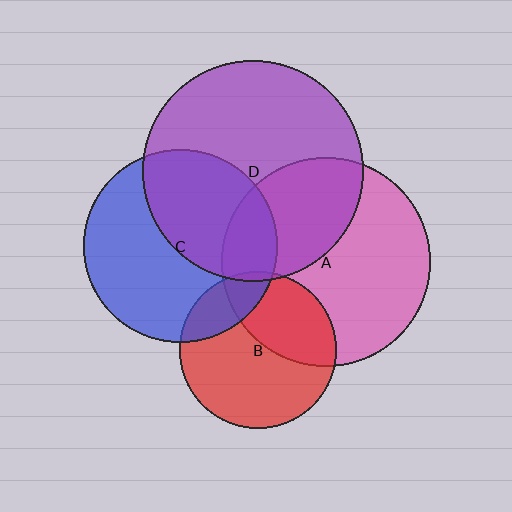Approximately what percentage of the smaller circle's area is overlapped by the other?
Approximately 35%.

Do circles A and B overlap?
Yes.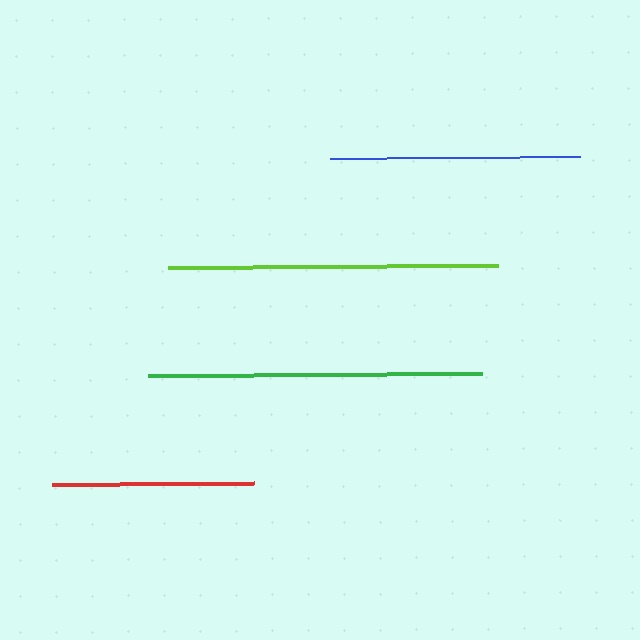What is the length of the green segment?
The green segment is approximately 334 pixels long.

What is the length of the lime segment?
The lime segment is approximately 330 pixels long.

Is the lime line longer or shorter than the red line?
The lime line is longer than the red line.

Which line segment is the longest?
The green line is the longest at approximately 334 pixels.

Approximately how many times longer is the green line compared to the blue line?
The green line is approximately 1.3 times the length of the blue line.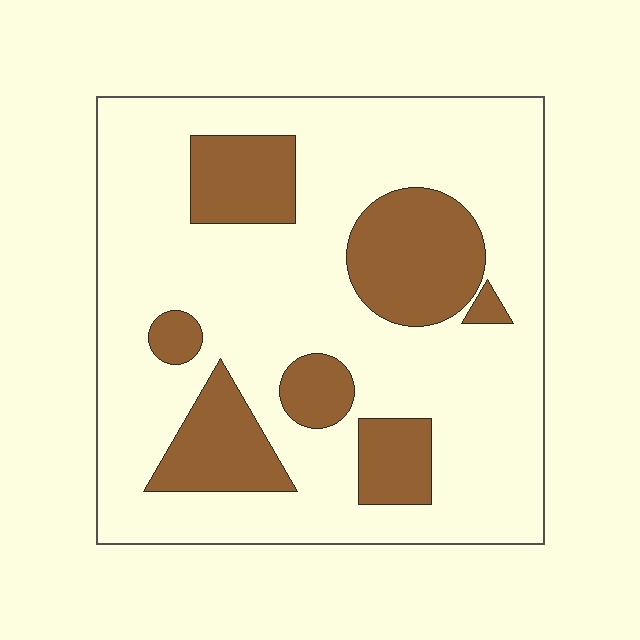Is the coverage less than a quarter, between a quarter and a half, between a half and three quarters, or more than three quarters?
Less than a quarter.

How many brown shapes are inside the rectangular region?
7.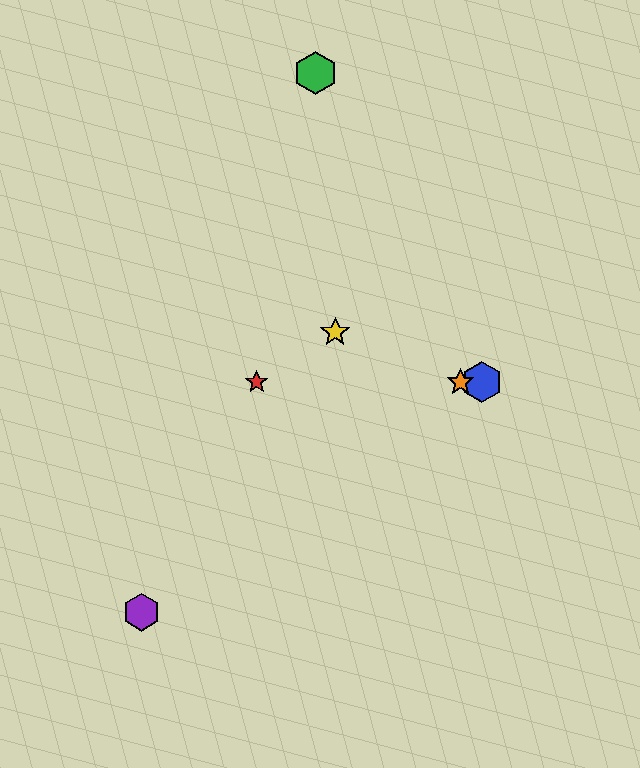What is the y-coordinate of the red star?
The red star is at y≈382.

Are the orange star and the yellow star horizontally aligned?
No, the orange star is at y≈382 and the yellow star is at y≈332.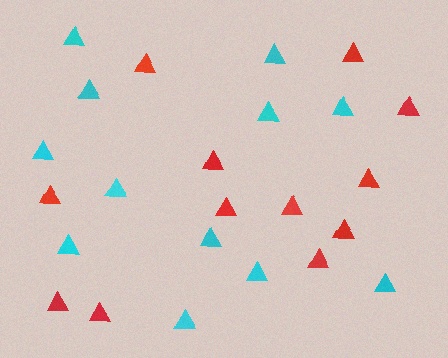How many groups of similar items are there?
There are 2 groups: one group of red triangles (12) and one group of cyan triangles (12).